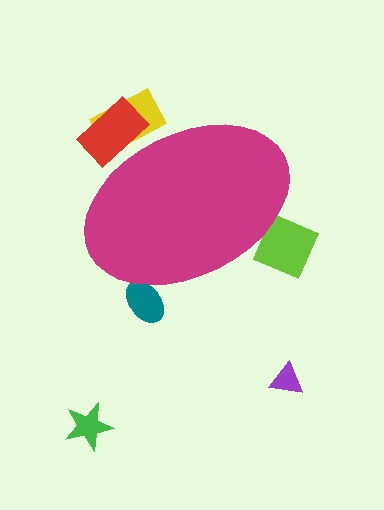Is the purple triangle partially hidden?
No, the purple triangle is fully visible.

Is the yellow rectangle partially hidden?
Yes, the yellow rectangle is partially hidden behind the magenta ellipse.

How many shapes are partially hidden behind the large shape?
4 shapes are partially hidden.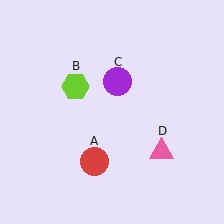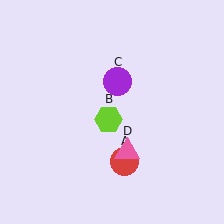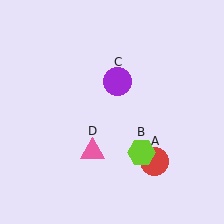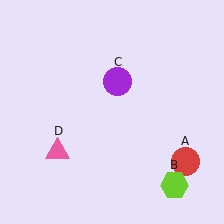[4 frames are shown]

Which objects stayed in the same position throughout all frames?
Purple circle (object C) remained stationary.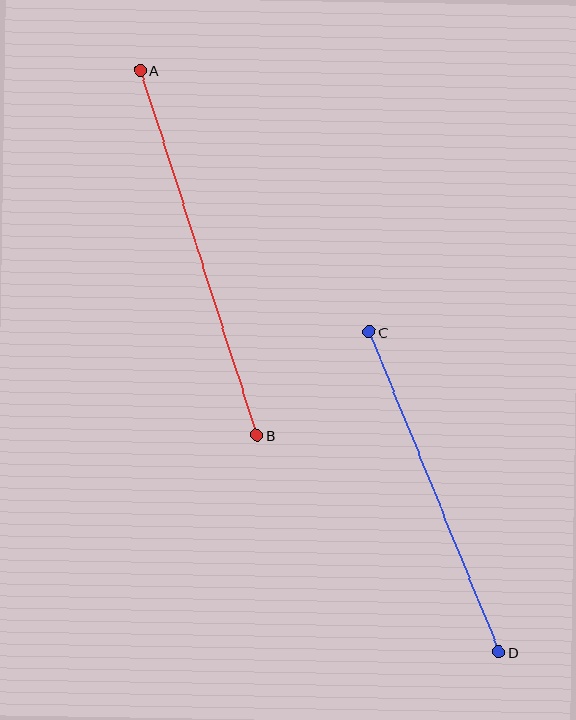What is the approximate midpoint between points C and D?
The midpoint is at approximately (434, 492) pixels.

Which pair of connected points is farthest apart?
Points A and B are farthest apart.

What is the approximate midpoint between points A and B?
The midpoint is at approximately (198, 253) pixels.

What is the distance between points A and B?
The distance is approximately 383 pixels.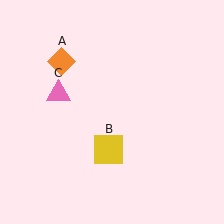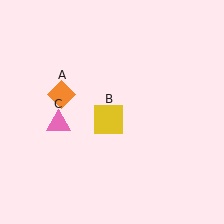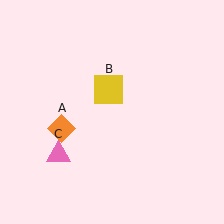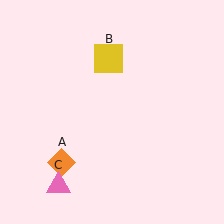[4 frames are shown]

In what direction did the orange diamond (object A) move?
The orange diamond (object A) moved down.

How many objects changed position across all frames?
3 objects changed position: orange diamond (object A), yellow square (object B), pink triangle (object C).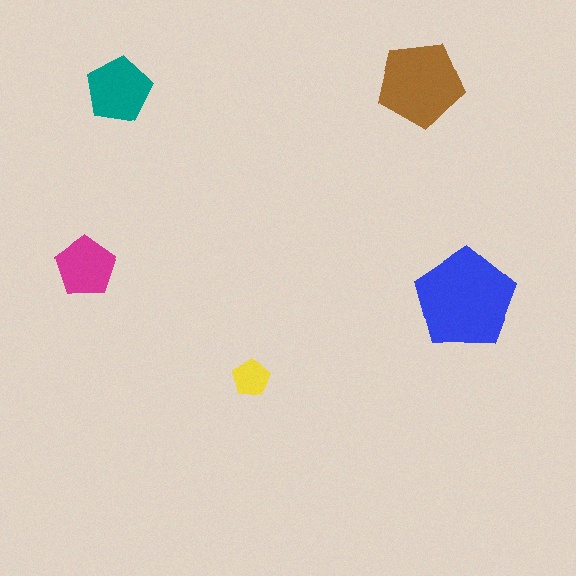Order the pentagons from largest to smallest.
the blue one, the brown one, the teal one, the magenta one, the yellow one.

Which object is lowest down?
The yellow pentagon is bottommost.